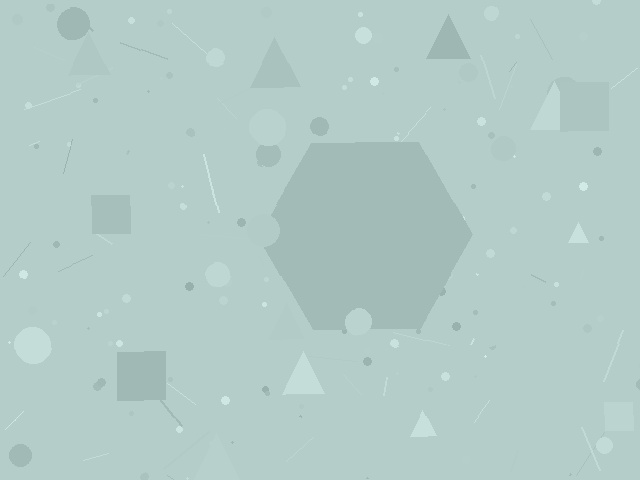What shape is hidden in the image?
A hexagon is hidden in the image.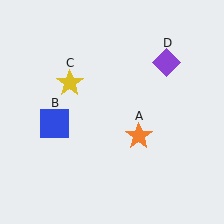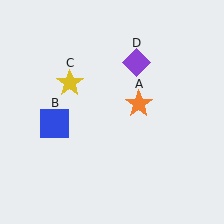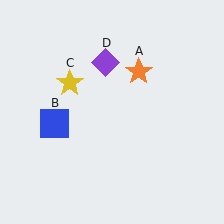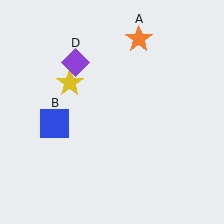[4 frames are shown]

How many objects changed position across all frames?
2 objects changed position: orange star (object A), purple diamond (object D).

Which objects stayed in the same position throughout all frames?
Blue square (object B) and yellow star (object C) remained stationary.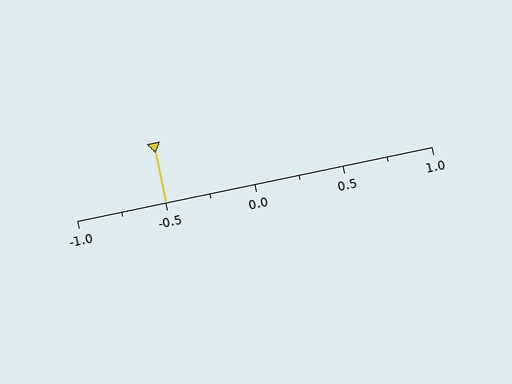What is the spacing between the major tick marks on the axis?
The major ticks are spaced 0.5 apart.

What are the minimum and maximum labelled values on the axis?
The axis runs from -1.0 to 1.0.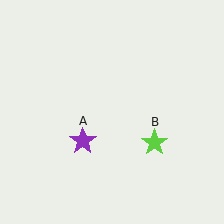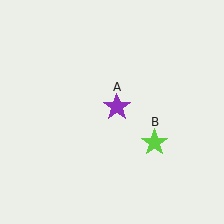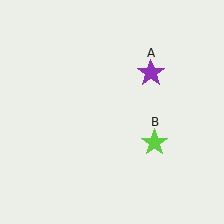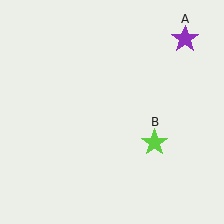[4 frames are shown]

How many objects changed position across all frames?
1 object changed position: purple star (object A).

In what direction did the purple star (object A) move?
The purple star (object A) moved up and to the right.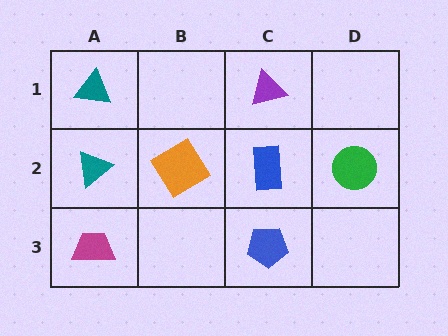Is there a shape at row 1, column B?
No, that cell is empty.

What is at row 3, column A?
A magenta trapezoid.